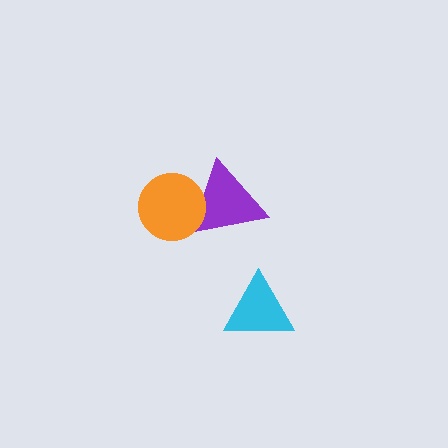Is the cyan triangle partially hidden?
No, no other shape covers it.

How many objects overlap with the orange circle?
1 object overlaps with the orange circle.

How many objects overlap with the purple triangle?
1 object overlaps with the purple triangle.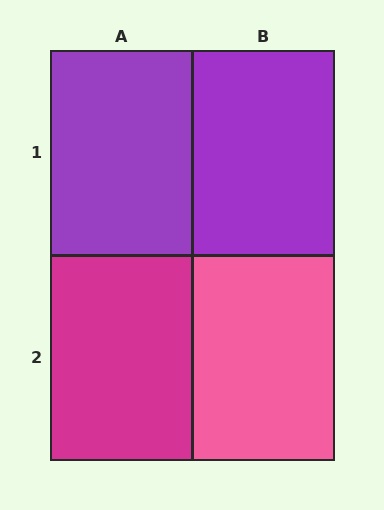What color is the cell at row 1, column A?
Purple.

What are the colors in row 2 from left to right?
Magenta, pink.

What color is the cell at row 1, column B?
Purple.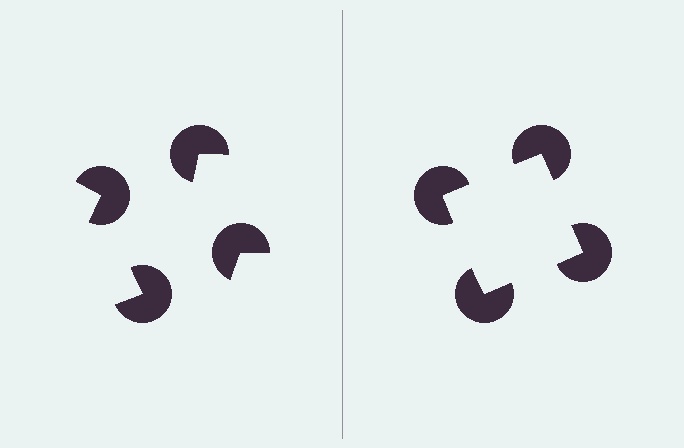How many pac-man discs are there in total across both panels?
8 — 4 on each side.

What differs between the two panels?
The pac-man discs are positioned identically on both sides; only the wedge orientations differ. On the right they align to a square; on the left they are misaligned.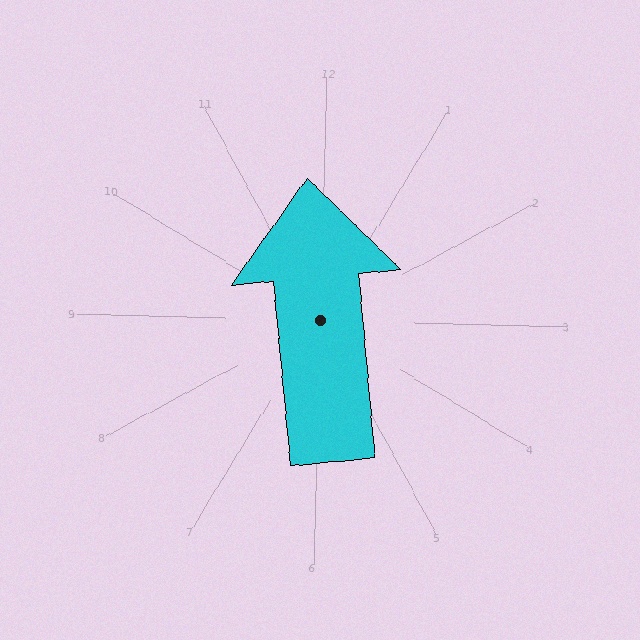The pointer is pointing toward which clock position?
Roughly 12 o'clock.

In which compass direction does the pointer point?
North.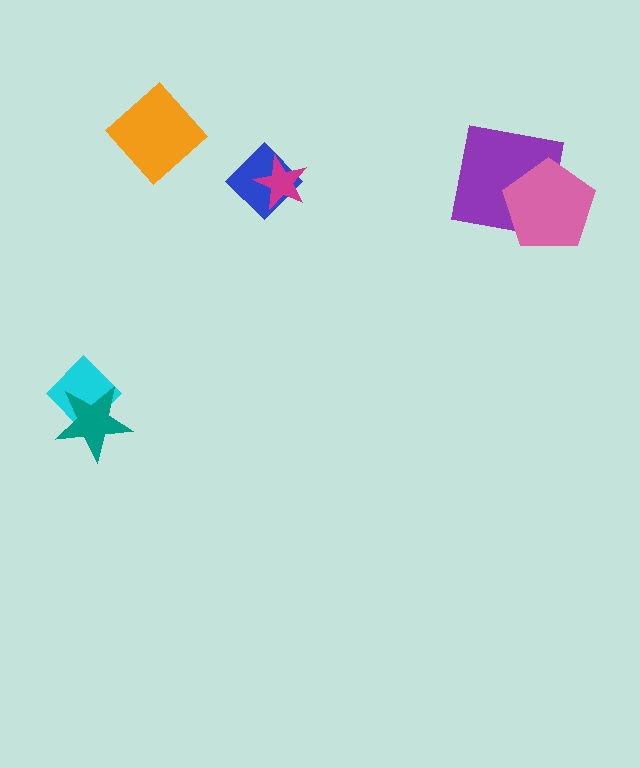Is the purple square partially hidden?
Yes, it is partially covered by another shape.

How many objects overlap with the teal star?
1 object overlaps with the teal star.